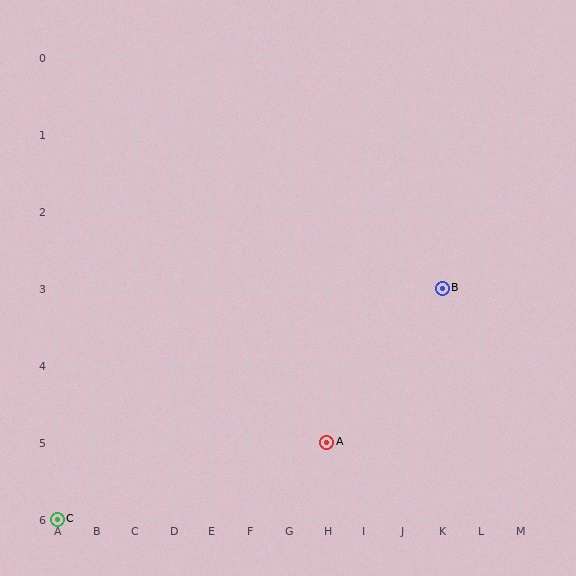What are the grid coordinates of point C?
Point C is at grid coordinates (A, 6).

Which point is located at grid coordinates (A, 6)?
Point C is at (A, 6).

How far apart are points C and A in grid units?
Points C and A are 7 columns and 1 row apart (about 7.1 grid units diagonally).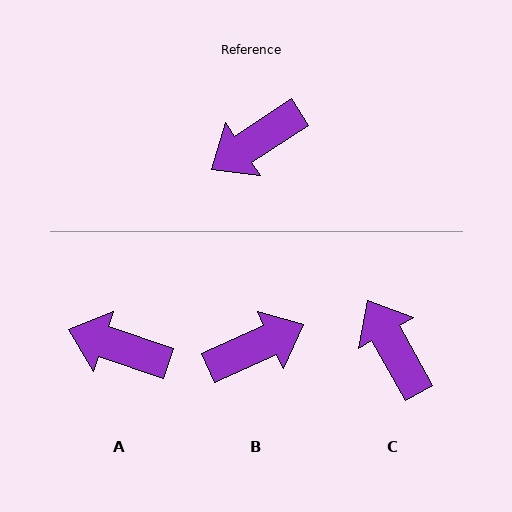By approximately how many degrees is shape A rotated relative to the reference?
Approximately 52 degrees clockwise.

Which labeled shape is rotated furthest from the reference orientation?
B, about 171 degrees away.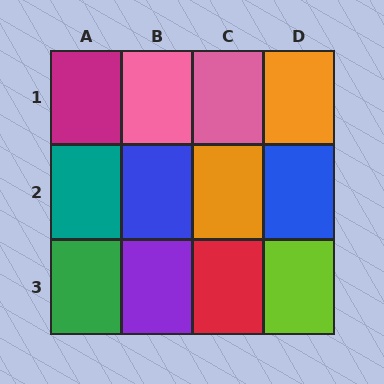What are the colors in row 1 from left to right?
Magenta, pink, pink, orange.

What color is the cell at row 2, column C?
Orange.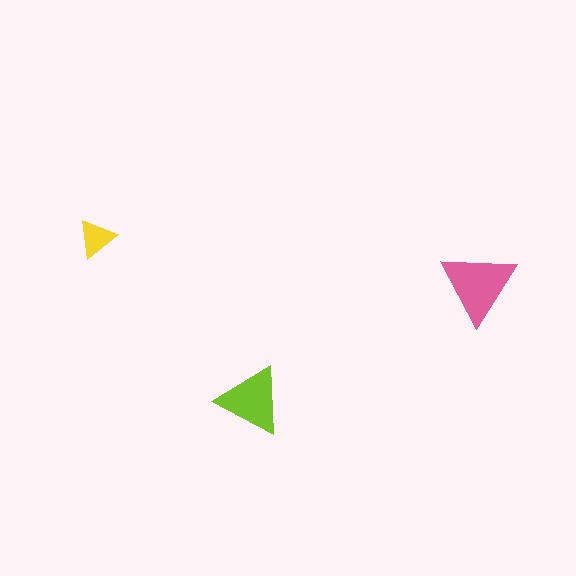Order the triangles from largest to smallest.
the pink one, the lime one, the yellow one.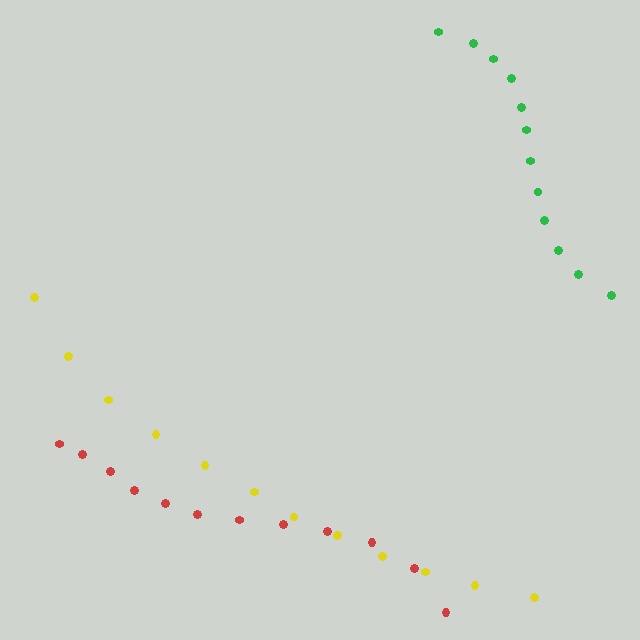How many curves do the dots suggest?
There are 3 distinct paths.